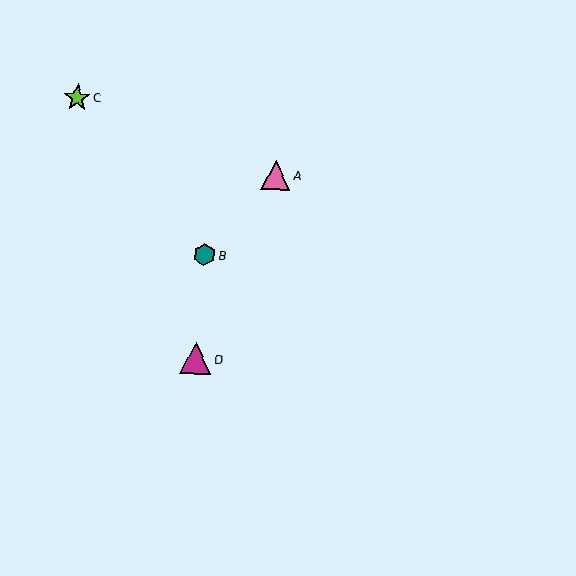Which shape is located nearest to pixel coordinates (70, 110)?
The lime star (labeled C) at (77, 98) is nearest to that location.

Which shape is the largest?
The magenta triangle (labeled D) is the largest.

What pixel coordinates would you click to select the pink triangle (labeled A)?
Click at (276, 175) to select the pink triangle A.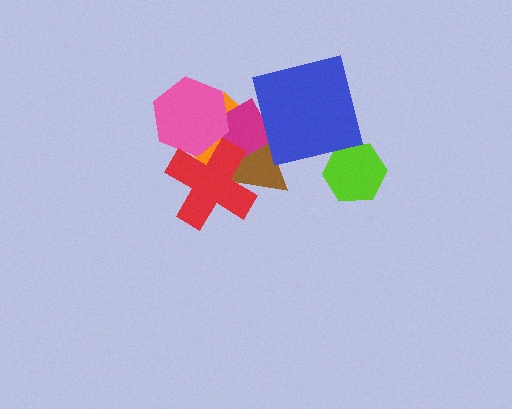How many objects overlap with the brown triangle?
5 objects overlap with the brown triangle.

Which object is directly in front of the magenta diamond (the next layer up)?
The blue square is directly in front of the magenta diamond.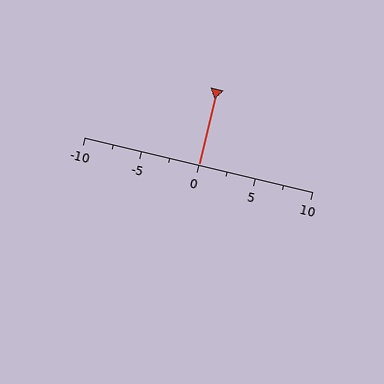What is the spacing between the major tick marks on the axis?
The major ticks are spaced 5 apart.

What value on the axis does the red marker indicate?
The marker indicates approximately 0.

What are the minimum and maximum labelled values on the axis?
The axis runs from -10 to 10.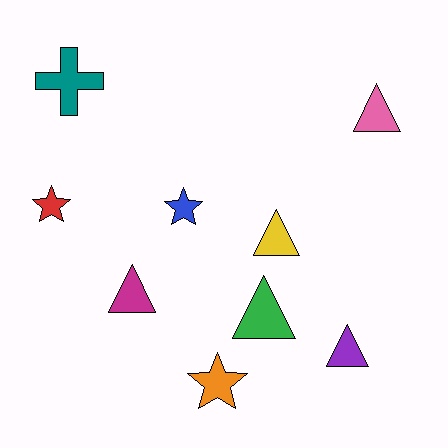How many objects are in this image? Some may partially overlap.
There are 9 objects.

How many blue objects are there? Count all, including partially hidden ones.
There is 1 blue object.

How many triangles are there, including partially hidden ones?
There are 5 triangles.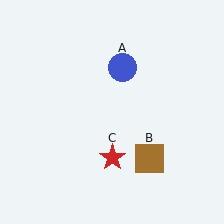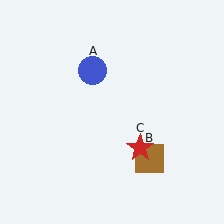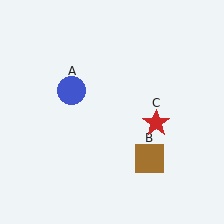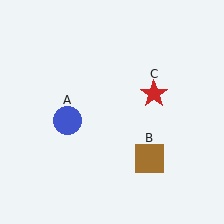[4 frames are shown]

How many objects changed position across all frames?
2 objects changed position: blue circle (object A), red star (object C).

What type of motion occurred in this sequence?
The blue circle (object A), red star (object C) rotated counterclockwise around the center of the scene.